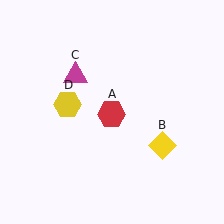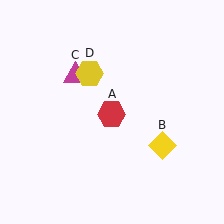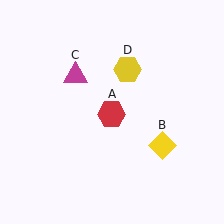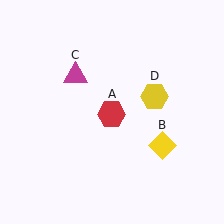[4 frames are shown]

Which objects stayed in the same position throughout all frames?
Red hexagon (object A) and yellow diamond (object B) and magenta triangle (object C) remained stationary.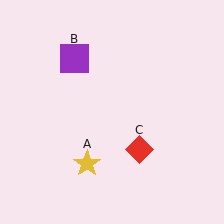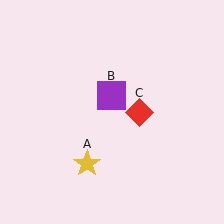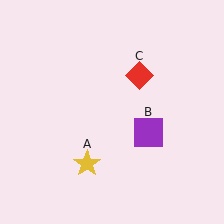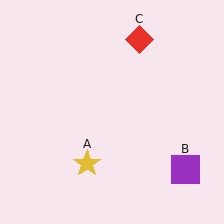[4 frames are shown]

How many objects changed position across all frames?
2 objects changed position: purple square (object B), red diamond (object C).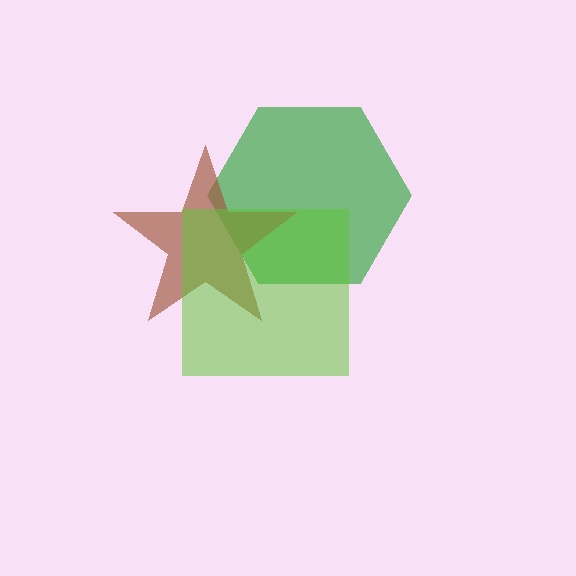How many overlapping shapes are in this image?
There are 3 overlapping shapes in the image.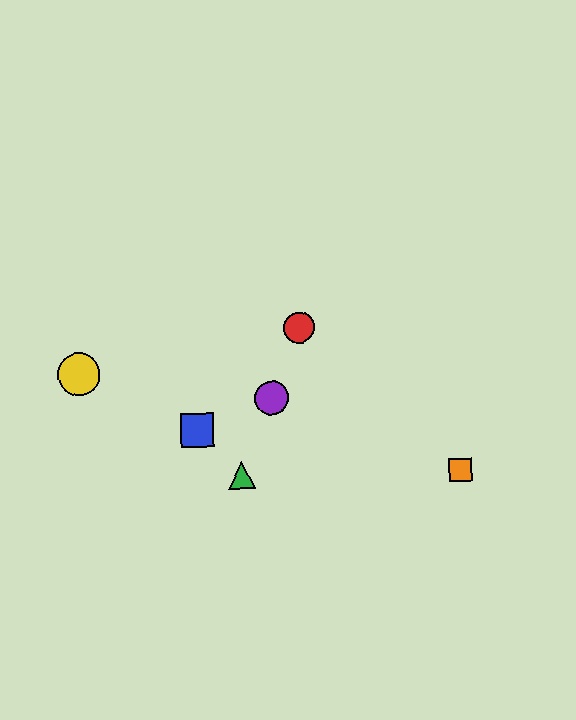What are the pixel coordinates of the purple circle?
The purple circle is at (272, 398).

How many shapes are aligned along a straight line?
3 shapes (the red circle, the green triangle, the purple circle) are aligned along a straight line.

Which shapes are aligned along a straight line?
The red circle, the green triangle, the purple circle are aligned along a straight line.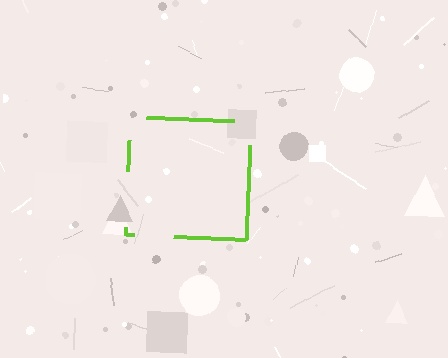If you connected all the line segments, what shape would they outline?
They would outline a square.